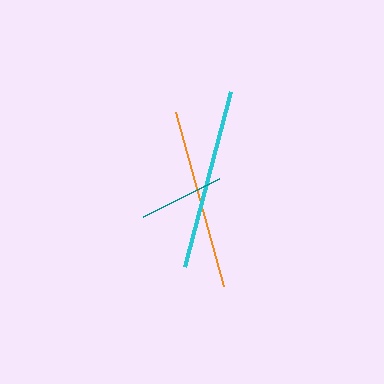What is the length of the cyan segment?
The cyan segment is approximately 181 pixels long.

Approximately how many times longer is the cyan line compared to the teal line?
The cyan line is approximately 2.1 times the length of the teal line.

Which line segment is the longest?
The cyan line is the longest at approximately 181 pixels.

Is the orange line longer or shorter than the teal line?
The orange line is longer than the teal line.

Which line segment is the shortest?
The teal line is the shortest at approximately 85 pixels.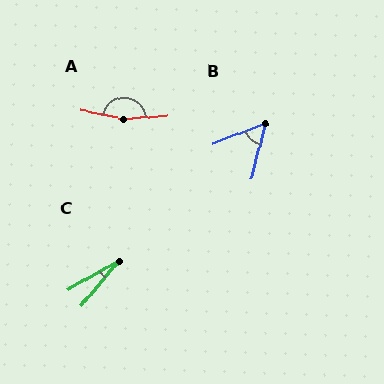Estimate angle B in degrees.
Approximately 55 degrees.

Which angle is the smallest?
C, at approximately 21 degrees.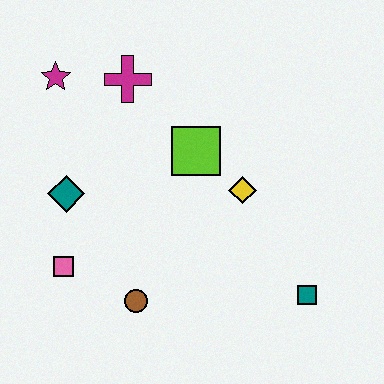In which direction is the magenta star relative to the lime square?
The magenta star is to the left of the lime square.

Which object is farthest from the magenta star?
The teal square is farthest from the magenta star.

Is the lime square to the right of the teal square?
No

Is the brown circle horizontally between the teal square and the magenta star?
Yes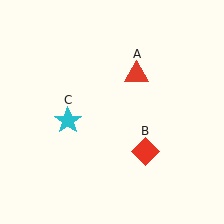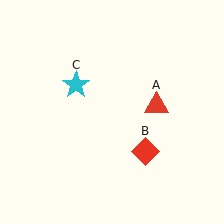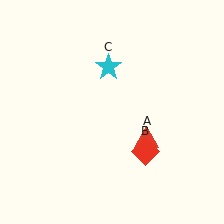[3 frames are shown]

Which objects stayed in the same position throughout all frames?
Red diamond (object B) remained stationary.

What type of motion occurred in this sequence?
The red triangle (object A), cyan star (object C) rotated clockwise around the center of the scene.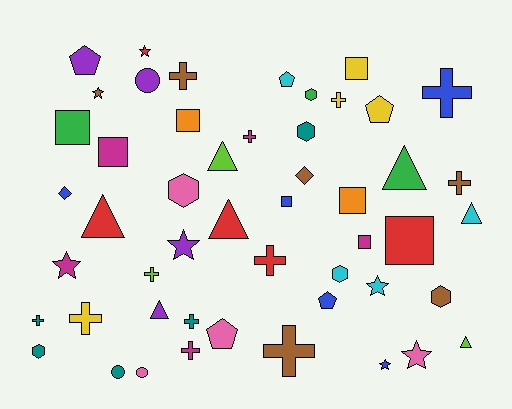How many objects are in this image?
There are 50 objects.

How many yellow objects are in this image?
There are 4 yellow objects.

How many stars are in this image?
There are 7 stars.